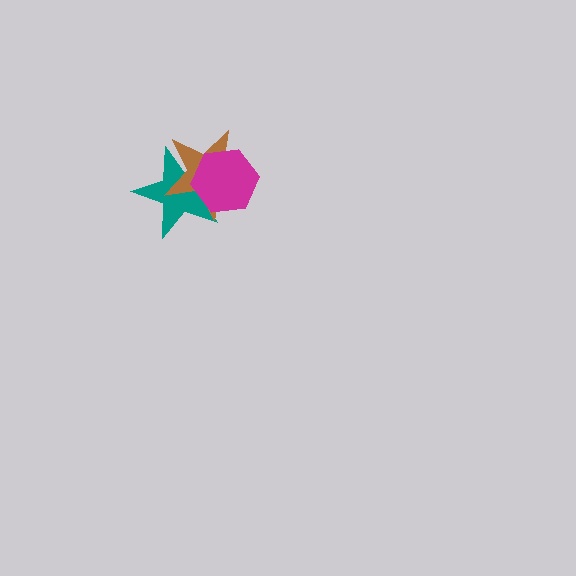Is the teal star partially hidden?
Yes, it is partially covered by another shape.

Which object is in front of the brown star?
The magenta hexagon is in front of the brown star.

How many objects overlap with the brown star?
2 objects overlap with the brown star.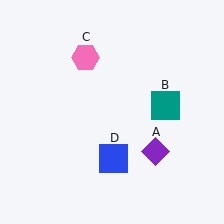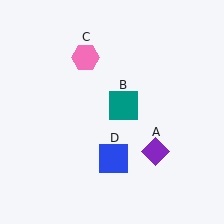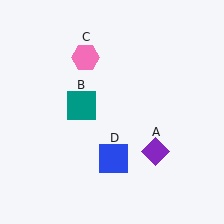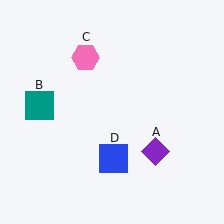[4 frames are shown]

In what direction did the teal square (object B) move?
The teal square (object B) moved left.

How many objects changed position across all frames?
1 object changed position: teal square (object B).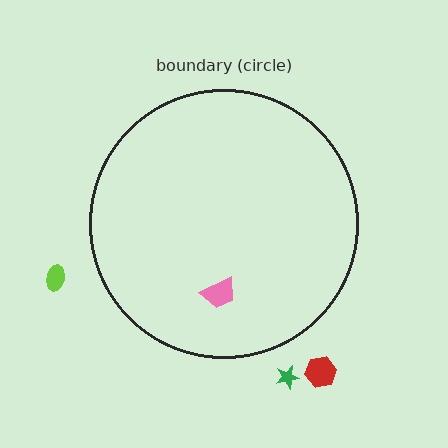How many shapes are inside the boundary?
1 inside, 3 outside.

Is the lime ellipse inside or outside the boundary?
Outside.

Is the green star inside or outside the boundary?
Outside.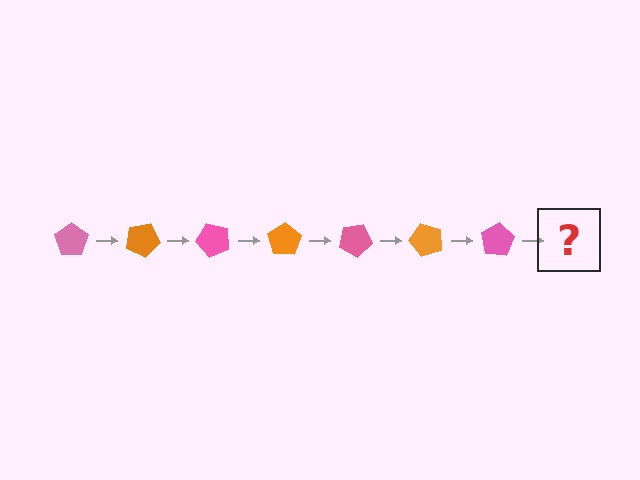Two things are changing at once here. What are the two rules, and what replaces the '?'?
The two rules are that it rotates 25 degrees each step and the color cycles through pink and orange. The '?' should be an orange pentagon, rotated 175 degrees from the start.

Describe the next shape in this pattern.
It should be an orange pentagon, rotated 175 degrees from the start.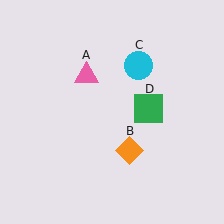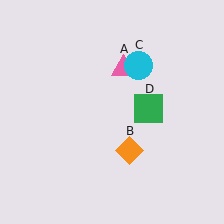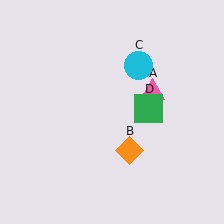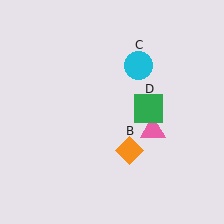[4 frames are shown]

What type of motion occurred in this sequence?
The pink triangle (object A) rotated clockwise around the center of the scene.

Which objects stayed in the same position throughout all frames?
Orange diamond (object B) and cyan circle (object C) and green square (object D) remained stationary.